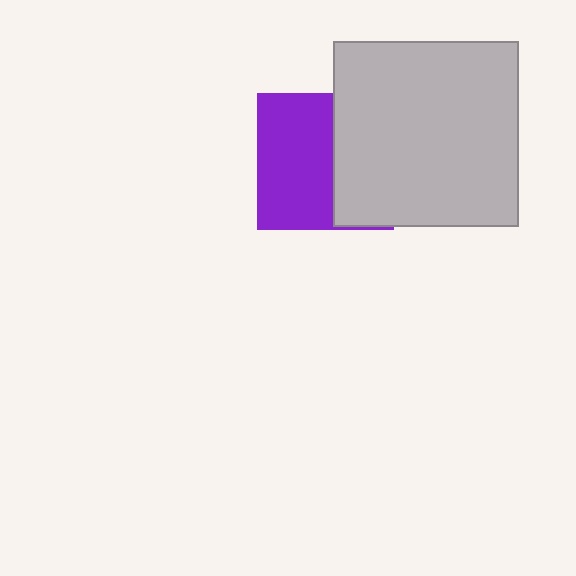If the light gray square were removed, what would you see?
You would see the complete purple square.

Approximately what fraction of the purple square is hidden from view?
Roughly 43% of the purple square is hidden behind the light gray square.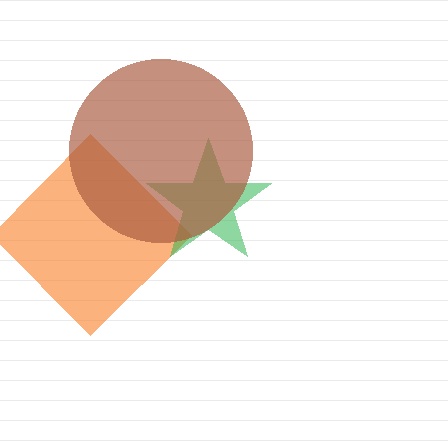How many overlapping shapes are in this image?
There are 3 overlapping shapes in the image.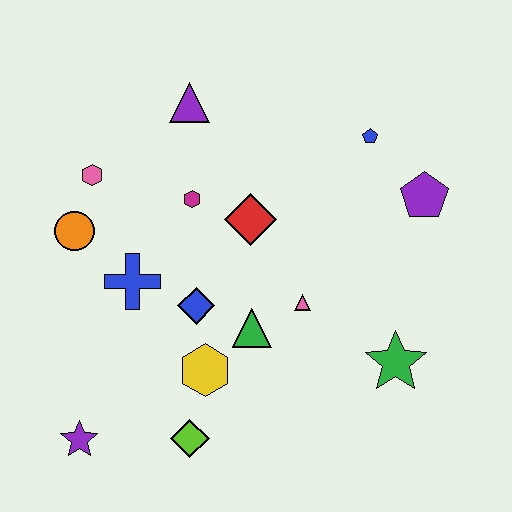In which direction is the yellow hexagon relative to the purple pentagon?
The yellow hexagon is to the left of the purple pentagon.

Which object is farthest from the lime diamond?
The blue pentagon is farthest from the lime diamond.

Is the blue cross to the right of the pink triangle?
No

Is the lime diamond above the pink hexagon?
No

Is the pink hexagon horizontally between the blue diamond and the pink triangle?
No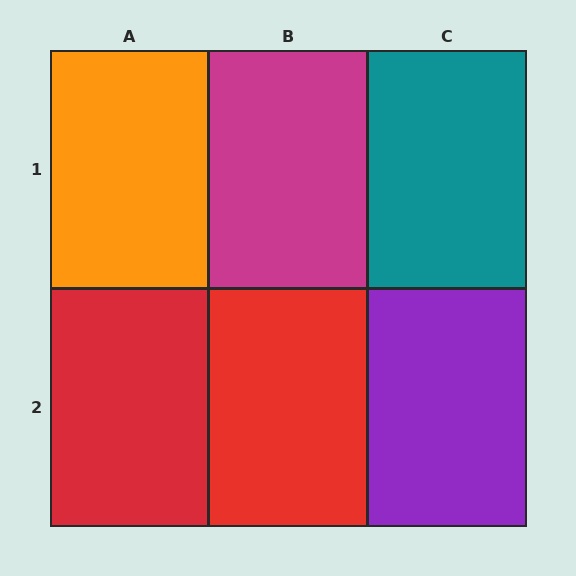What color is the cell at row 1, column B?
Magenta.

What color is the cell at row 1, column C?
Teal.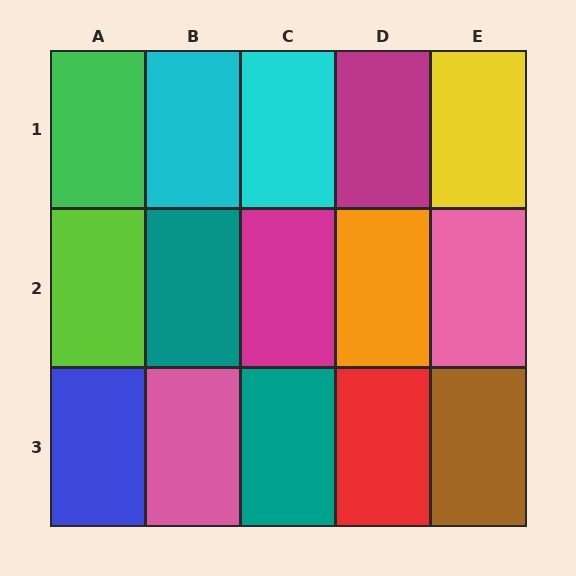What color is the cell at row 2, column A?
Lime.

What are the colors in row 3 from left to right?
Blue, pink, teal, red, brown.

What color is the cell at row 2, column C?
Magenta.